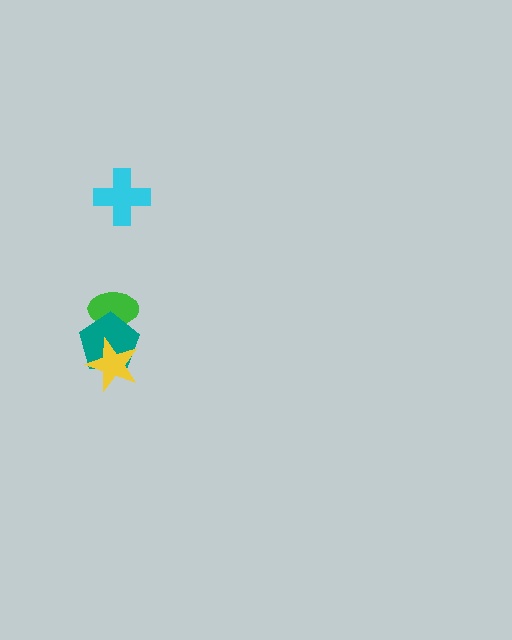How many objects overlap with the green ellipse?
1 object overlaps with the green ellipse.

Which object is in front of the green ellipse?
The teal pentagon is in front of the green ellipse.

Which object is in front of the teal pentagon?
The yellow star is in front of the teal pentagon.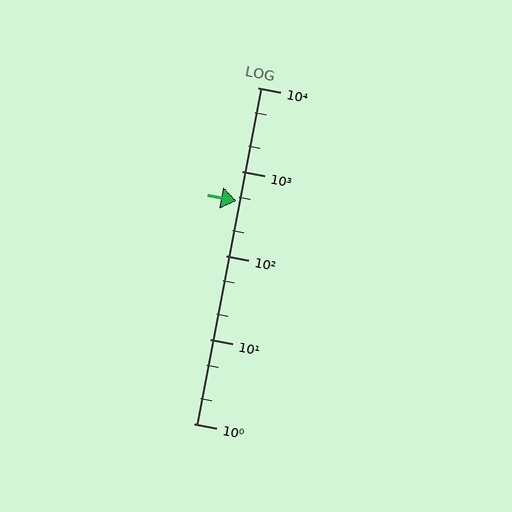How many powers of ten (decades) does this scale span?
The scale spans 4 decades, from 1 to 10000.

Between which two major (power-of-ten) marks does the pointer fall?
The pointer is between 100 and 1000.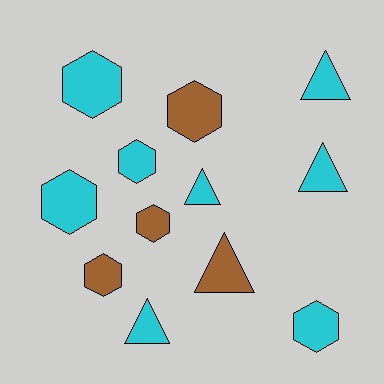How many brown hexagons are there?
There are 3 brown hexagons.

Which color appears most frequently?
Cyan, with 8 objects.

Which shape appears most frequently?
Hexagon, with 7 objects.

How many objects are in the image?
There are 12 objects.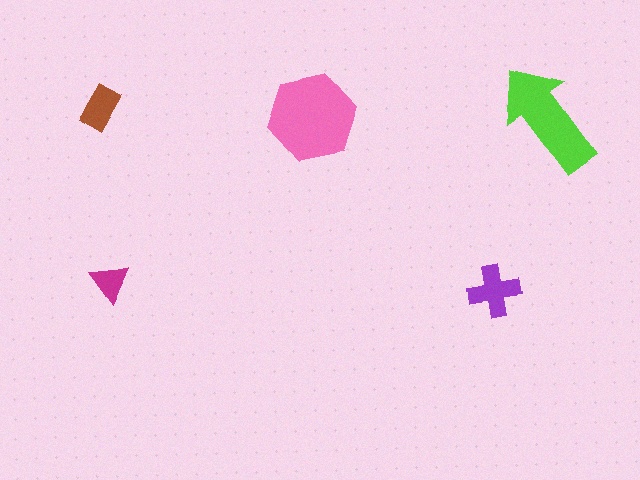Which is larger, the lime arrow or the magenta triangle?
The lime arrow.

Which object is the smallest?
The magenta triangle.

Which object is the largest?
The pink hexagon.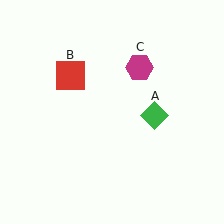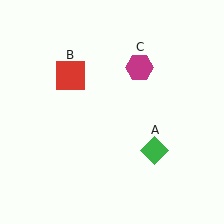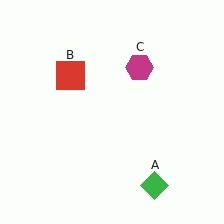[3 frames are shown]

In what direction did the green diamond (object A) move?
The green diamond (object A) moved down.